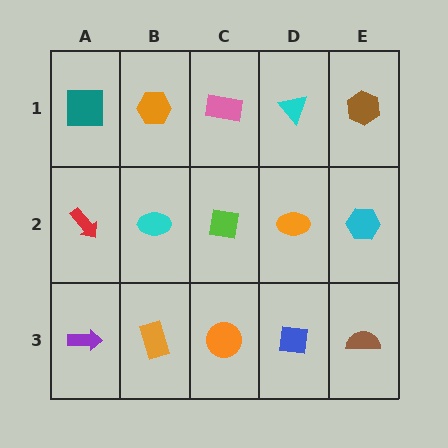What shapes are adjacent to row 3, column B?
A cyan ellipse (row 2, column B), a purple arrow (row 3, column A), an orange circle (row 3, column C).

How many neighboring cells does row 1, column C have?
3.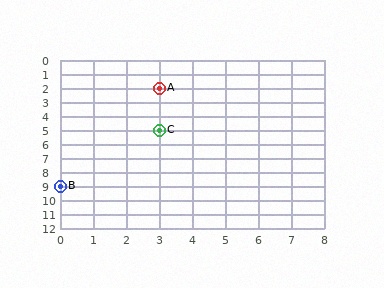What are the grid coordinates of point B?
Point B is at grid coordinates (0, 9).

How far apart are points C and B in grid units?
Points C and B are 3 columns and 4 rows apart (about 5.0 grid units diagonally).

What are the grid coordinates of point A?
Point A is at grid coordinates (3, 2).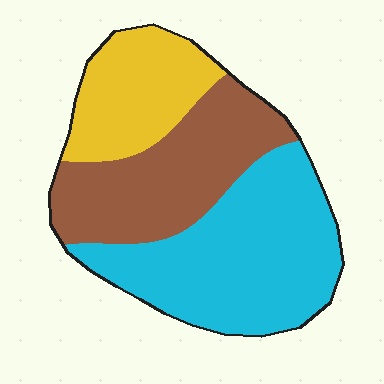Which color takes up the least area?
Yellow, at roughly 20%.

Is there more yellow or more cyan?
Cyan.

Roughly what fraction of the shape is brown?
Brown covers roughly 35% of the shape.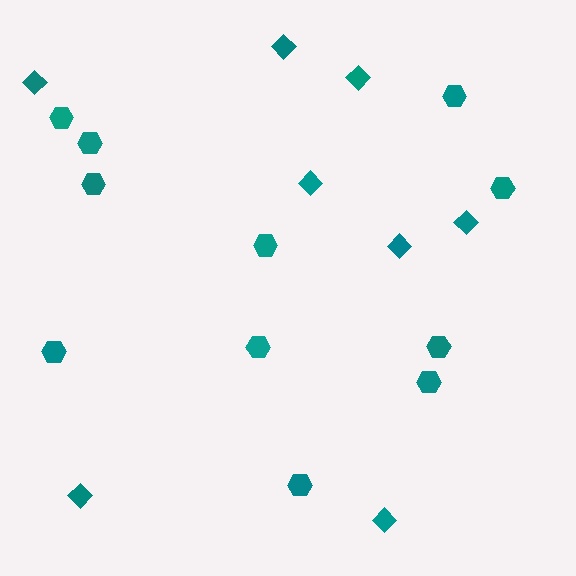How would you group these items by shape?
There are 2 groups: one group of hexagons (11) and one group of diamonds (8).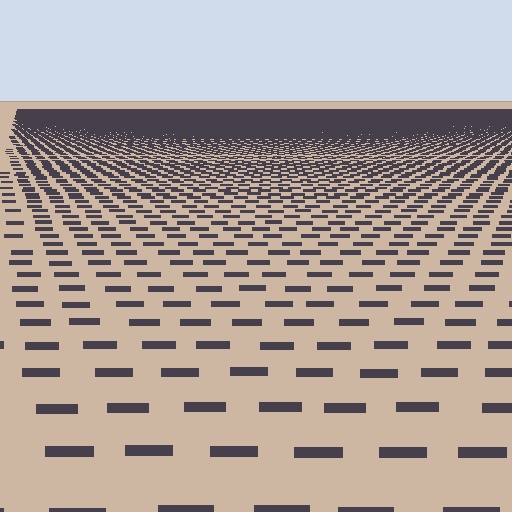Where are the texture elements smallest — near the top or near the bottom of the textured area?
Near the top.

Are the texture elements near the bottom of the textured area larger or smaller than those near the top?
Larger. Near the bottom, elements are closer to the viewer and appear at a bigger on-screen size.